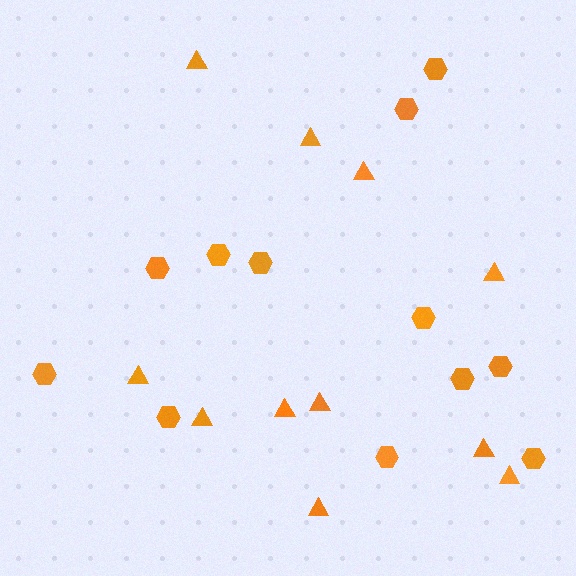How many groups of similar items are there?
There are 2 groups: one group of triangles (11) and one group of hexagons (12).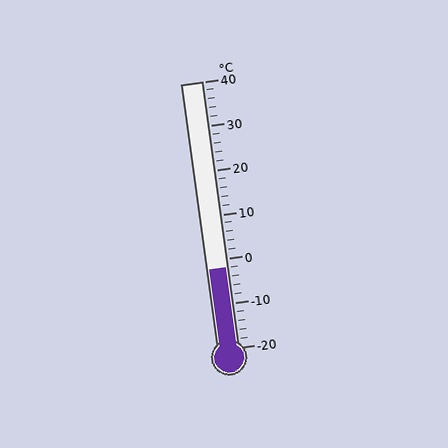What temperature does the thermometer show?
The thermometer shows approximately -2°C.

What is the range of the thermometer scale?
The thermometer scale ranges from -20°C to 40°C.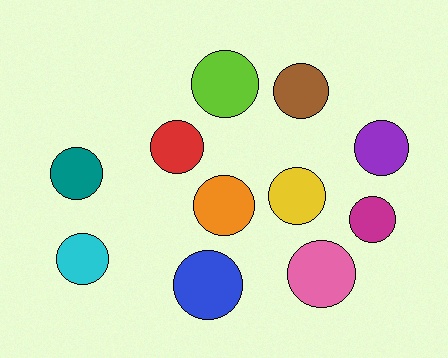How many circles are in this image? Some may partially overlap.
There are 11 circles.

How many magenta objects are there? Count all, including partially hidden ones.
There is 1 magenta object.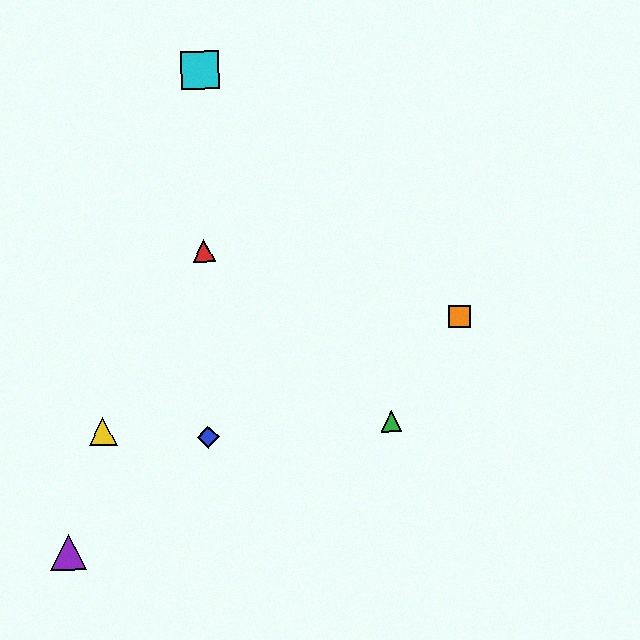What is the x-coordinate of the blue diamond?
The blue diamond is at x≈208.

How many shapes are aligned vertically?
3 shapes (the red triangle, the blue diamond, the cyan square) are aligned vertically.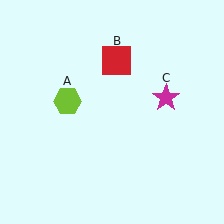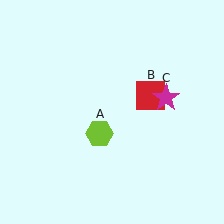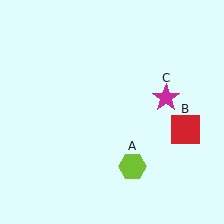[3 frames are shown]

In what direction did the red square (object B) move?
The red square (object B) moved down and to the right.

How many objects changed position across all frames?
2 objects changed position: lime hexagon (object A), red square (object B).